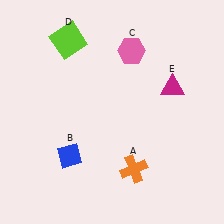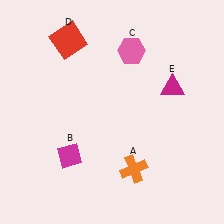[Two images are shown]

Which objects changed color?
B changed from blue to magenta. D changed from lime to red.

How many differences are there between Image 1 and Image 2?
There are 2 differences between the two images.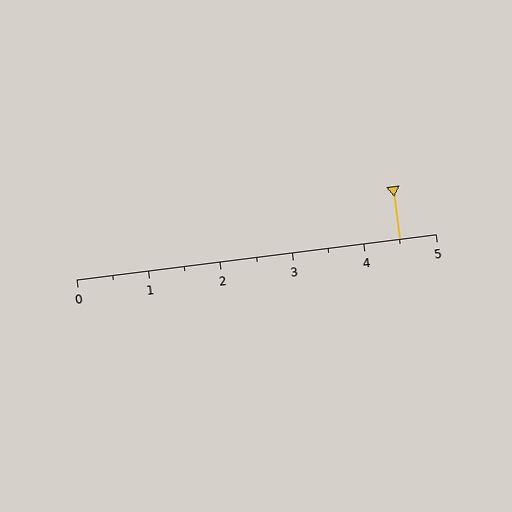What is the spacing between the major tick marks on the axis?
The major ticks are spaced 1 apart.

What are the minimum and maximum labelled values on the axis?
The axis runs from 0 to 5.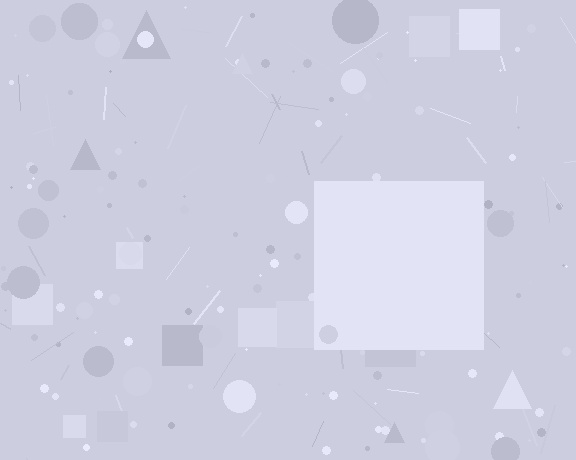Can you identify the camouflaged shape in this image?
The camouflaged shape is a square.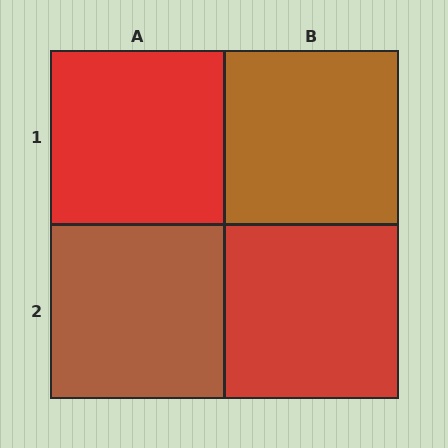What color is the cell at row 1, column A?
Red.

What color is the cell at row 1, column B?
Brown.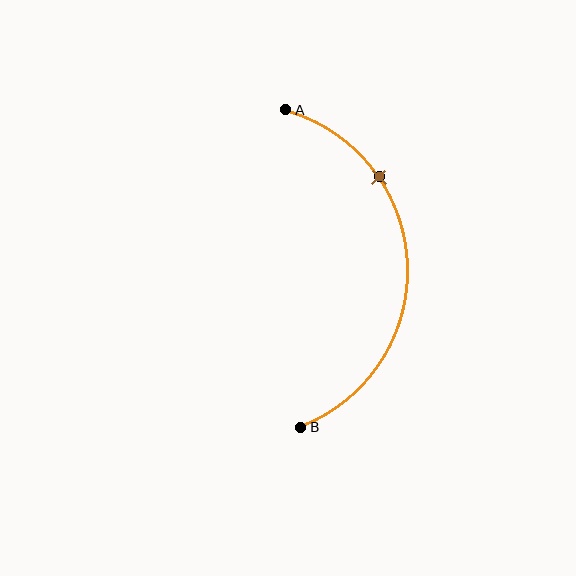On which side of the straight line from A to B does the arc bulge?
The arc bulges to the right of the straight line connecting A and B.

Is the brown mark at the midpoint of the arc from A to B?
No. The brown mark lies on the arc but is closer to endpoint A. The arc midpoint would be at the point on the curve equidistant along the arc from both A and B.